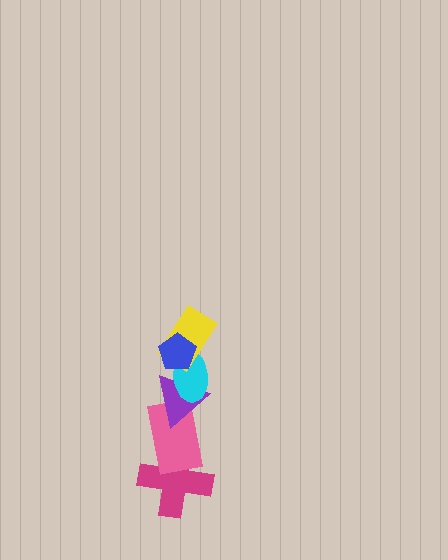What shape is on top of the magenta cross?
The pink rectangle is on top of the magenta cross.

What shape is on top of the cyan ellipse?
The yellow rectangle is on top of the cyan ellipse.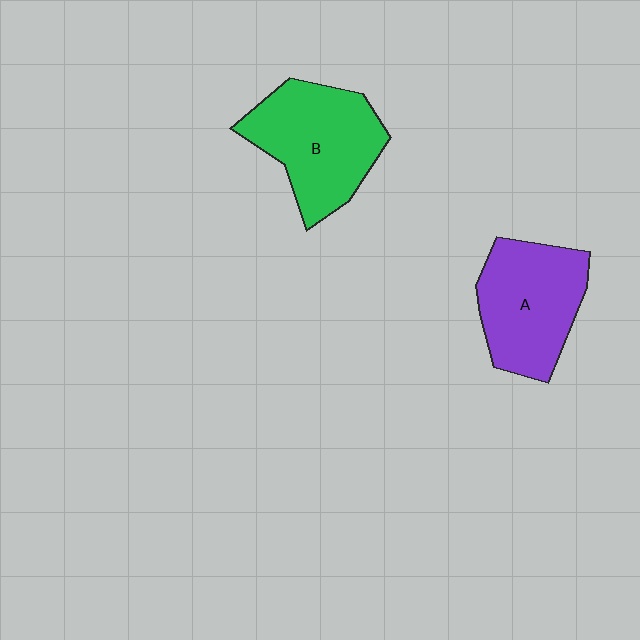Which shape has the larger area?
Shape B (green).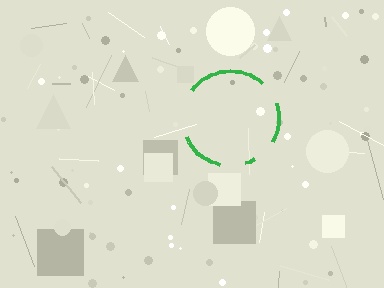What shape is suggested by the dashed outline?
The dashed outline suggests a circle.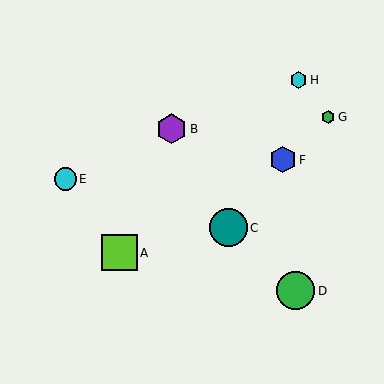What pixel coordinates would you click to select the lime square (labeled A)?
Click at (119, 253) to select the lime square A.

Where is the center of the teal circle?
The center of the teal circle is at (228, 228).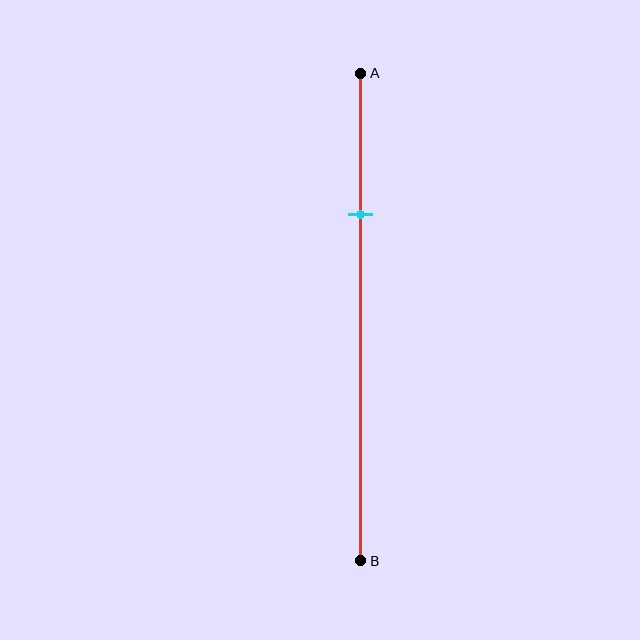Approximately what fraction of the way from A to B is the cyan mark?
The cyan mark is approximately 30% of the way from A to B.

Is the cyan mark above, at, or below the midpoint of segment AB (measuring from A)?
The cyan mark is above the midpoint of segment AB.